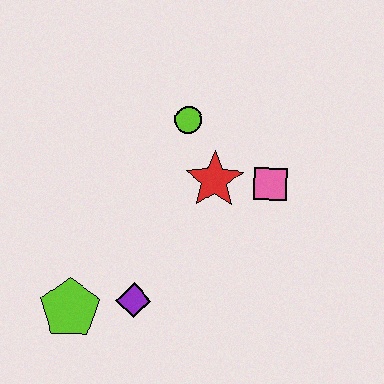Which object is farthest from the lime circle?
The lime pentagon is farthest from the lime circle.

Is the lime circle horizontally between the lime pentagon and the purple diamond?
No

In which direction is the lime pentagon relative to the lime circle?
The lime pentagon is below the lime circle.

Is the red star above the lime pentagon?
Yes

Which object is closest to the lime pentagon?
The purple diamond is closest to the lime pentagon.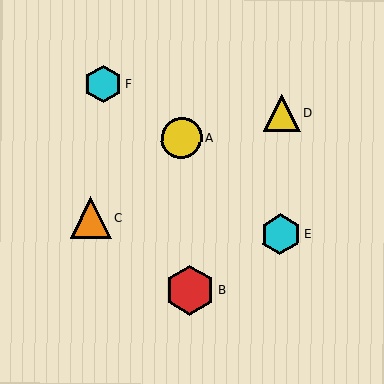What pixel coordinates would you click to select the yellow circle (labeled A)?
Click at (181, 138) to select the yellow circle A.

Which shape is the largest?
The red hexagon (labeled B) is the largest.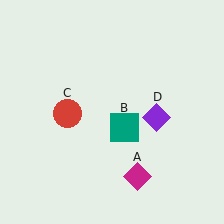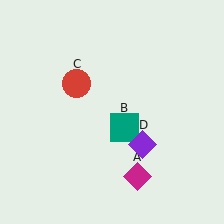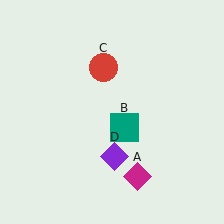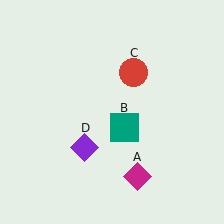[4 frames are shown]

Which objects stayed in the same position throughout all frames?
Magenta diamond (object A) and teal square (object B) remained stationary.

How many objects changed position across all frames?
2 objects changed position: red circle (object C), purple diamond (object D).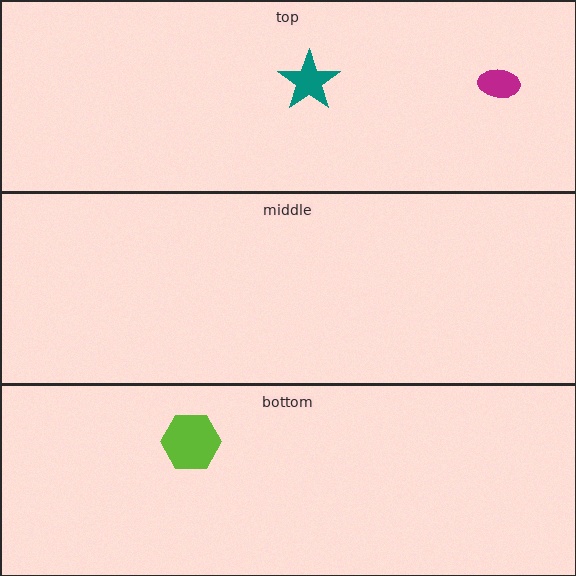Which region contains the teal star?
The top region.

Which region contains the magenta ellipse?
The top region.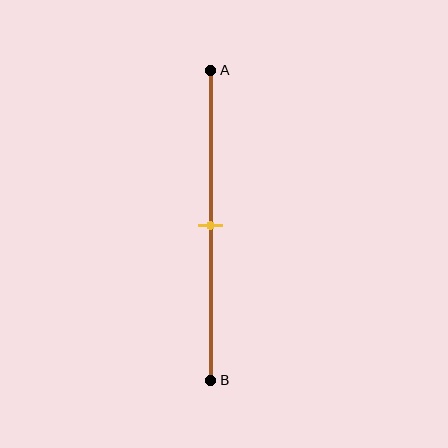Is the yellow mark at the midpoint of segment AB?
Yes, the mark is approximately at the midpoint.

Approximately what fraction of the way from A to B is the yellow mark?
The yellow mark is approximately 50% of the way from A to B.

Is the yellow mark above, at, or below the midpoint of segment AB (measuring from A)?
The yellow mark is approximately at the midpoint of segment AB.